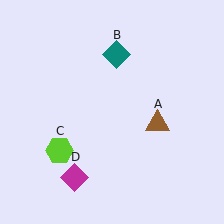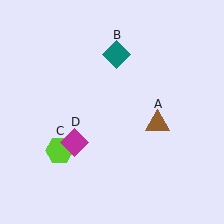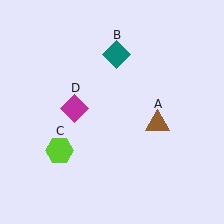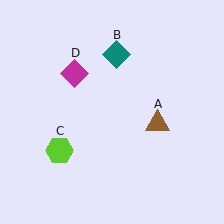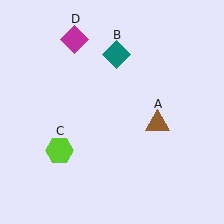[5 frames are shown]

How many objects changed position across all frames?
1 object changed position: magenta diamond (object D).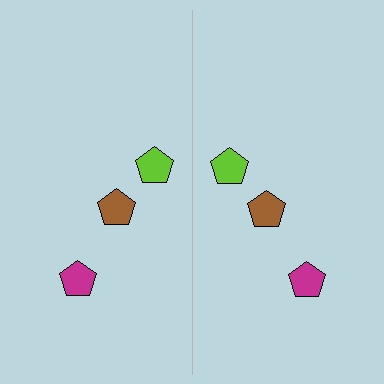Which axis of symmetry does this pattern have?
The pattern has a vertical axis of symmetry running through the center of the image.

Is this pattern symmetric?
Yes, this pattern has bilateral (reflection) symmetry.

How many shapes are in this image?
There are 6 shapes in this image.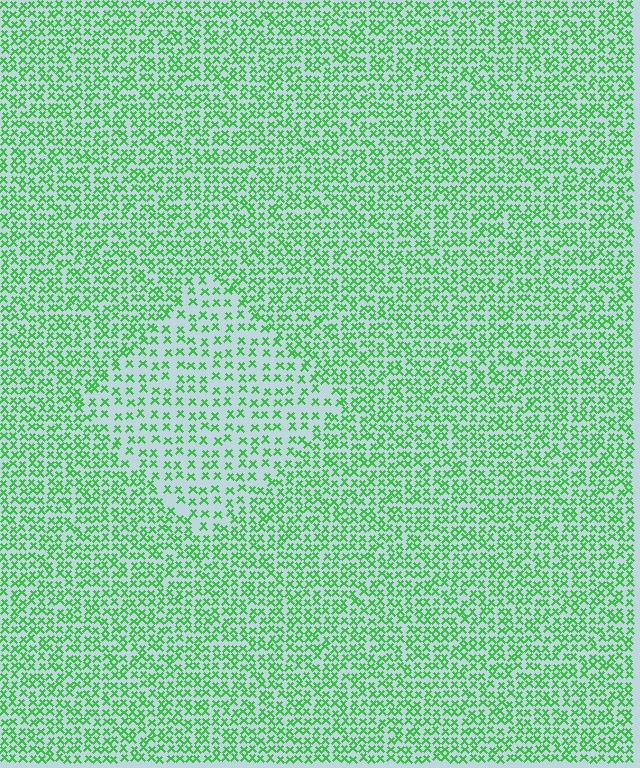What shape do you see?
I see a diamond.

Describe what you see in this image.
The image contains small green elements arranged at two different densities. A diamond-shaped region is visible where the elements are less densely packed than the surrounding area.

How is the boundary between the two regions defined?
The boundary is defined by a change in element density (approximately 1.8x ratio). All elements are the same color, size, and shape.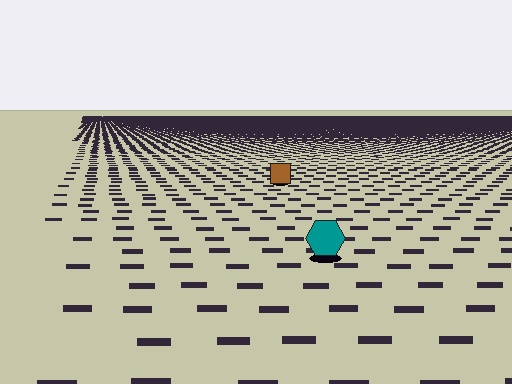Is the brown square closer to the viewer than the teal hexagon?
No. The teal hexagon is closer — you can tell from the texture gradient: the ground texture is coarser near it.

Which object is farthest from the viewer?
The brown square is farthest from the viewer. It appears smaller and the ground texture around it is denser.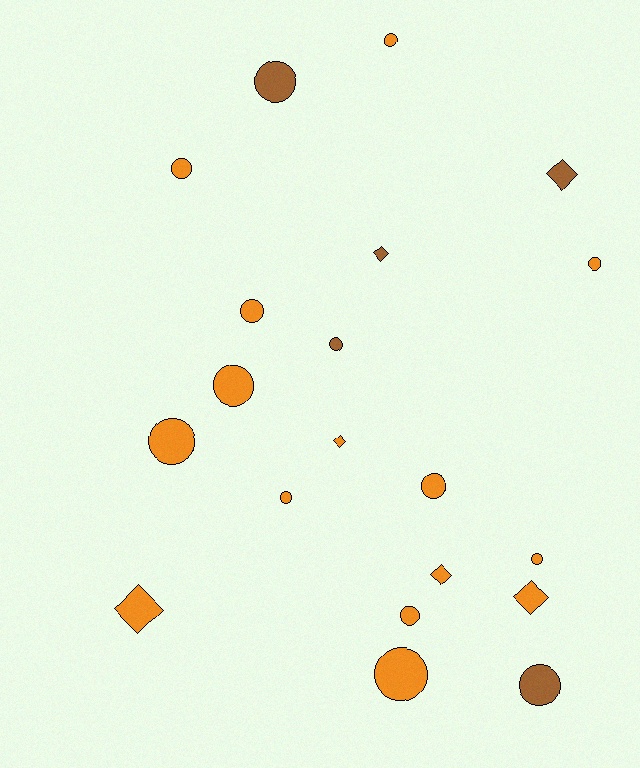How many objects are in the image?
There are 20 objects.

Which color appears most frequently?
Orange, with 15 objects.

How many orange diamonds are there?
There are 4 orange diamonds.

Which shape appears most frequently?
Circle, with 14 objects.